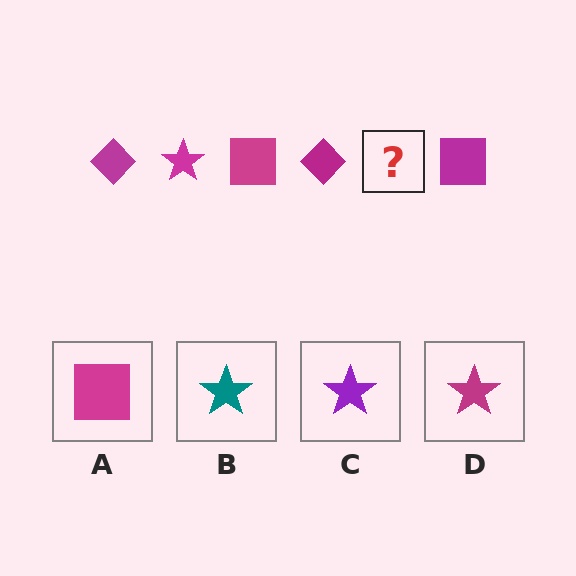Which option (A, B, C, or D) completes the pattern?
D.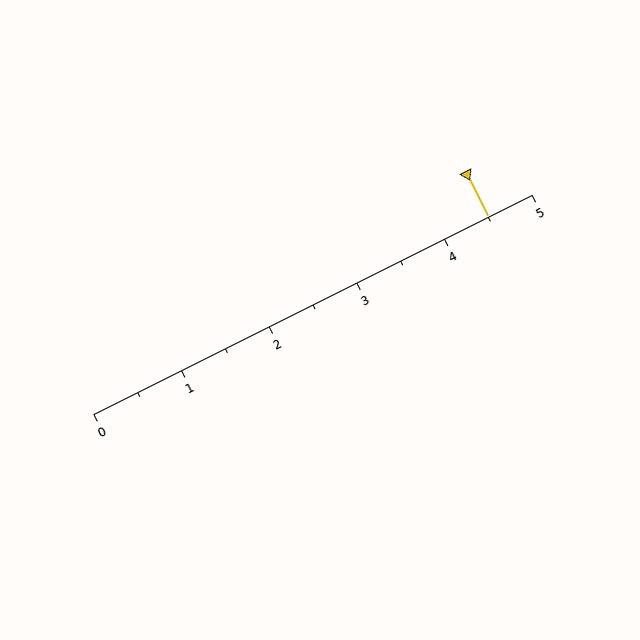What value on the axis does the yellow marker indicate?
The marker indicates approximately 4.5.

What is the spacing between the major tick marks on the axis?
The major ticks are spaced 1 apart.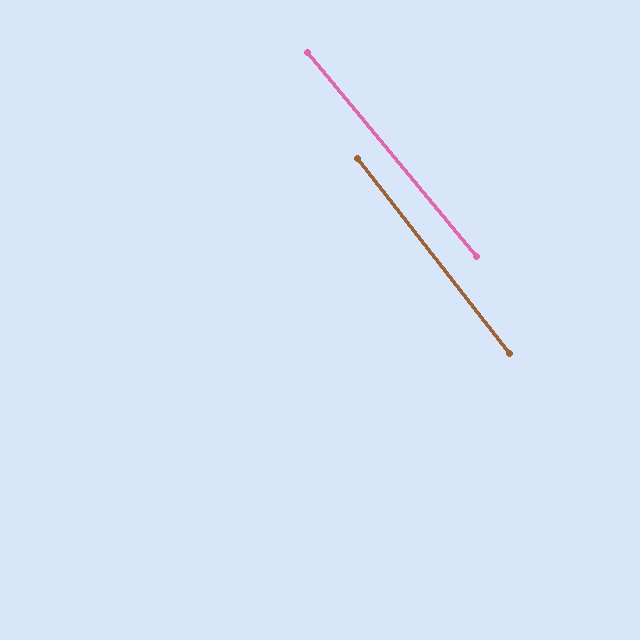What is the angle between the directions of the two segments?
Approximately 2 degrees.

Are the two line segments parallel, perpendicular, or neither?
Parallel — their directions differ by only 1.8°.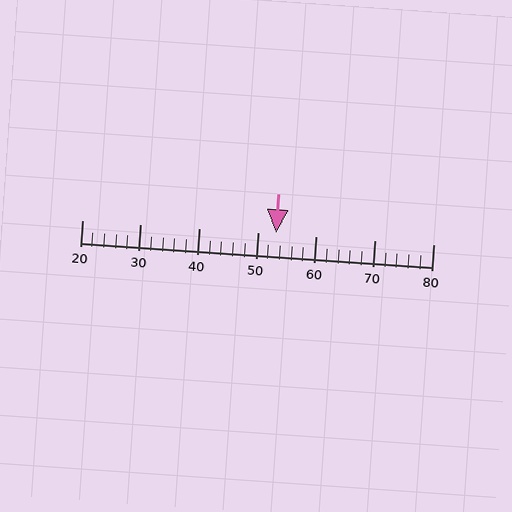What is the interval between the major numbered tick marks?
The major tick marks are spaced 10 units apart.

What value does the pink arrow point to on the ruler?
The pink arrow points to approximately 53.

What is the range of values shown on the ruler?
The ruler shows values from 20 to 80.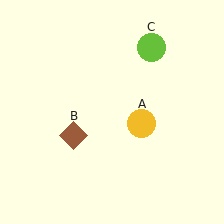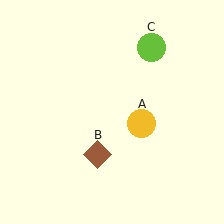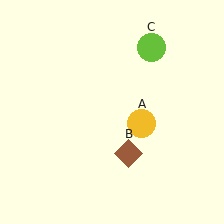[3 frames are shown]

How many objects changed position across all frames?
1 object changed position: brown diamond (object B).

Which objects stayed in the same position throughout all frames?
Yellow circle (object A) and lime circle (object C) remained stationary.